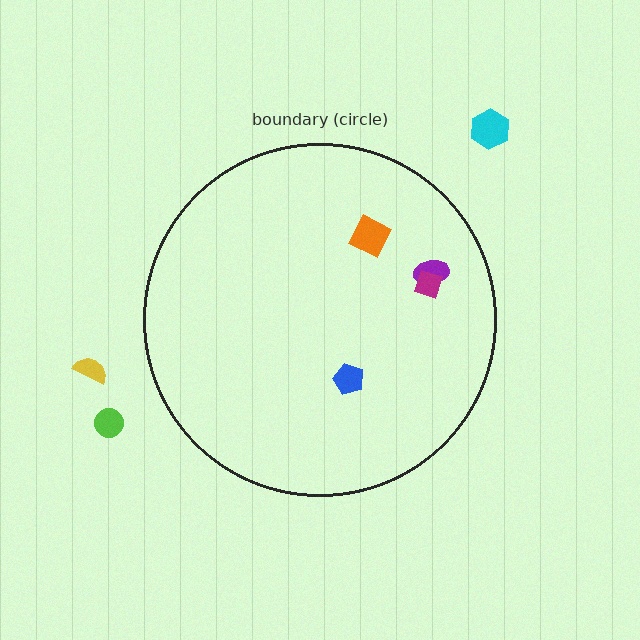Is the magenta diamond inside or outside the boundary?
Inside.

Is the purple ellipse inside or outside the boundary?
Inside.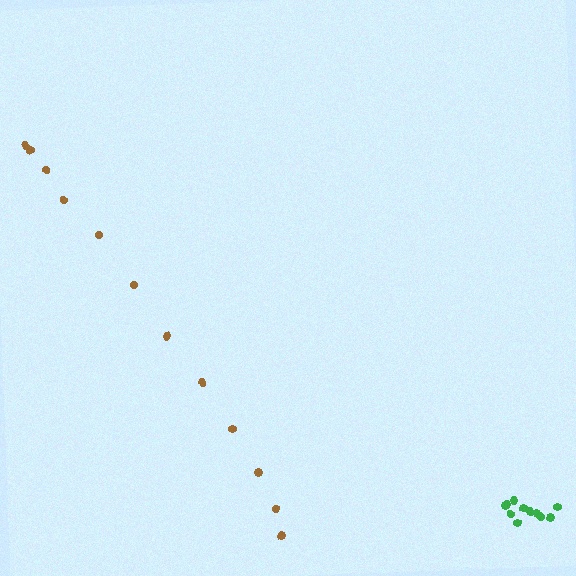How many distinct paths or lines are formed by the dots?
There are 2 distinct paths.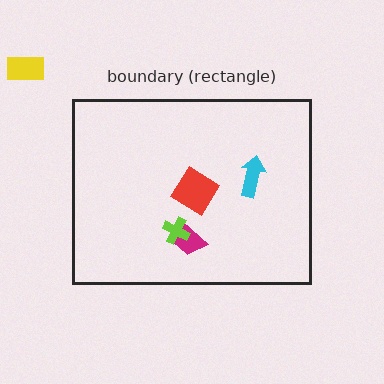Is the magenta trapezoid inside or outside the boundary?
Inside.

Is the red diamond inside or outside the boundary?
Inside.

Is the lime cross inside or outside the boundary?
Inside.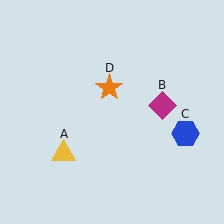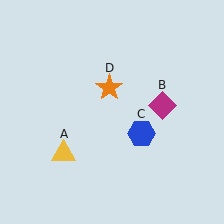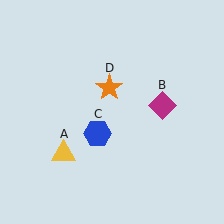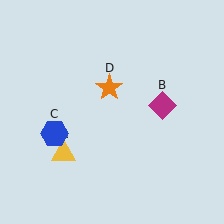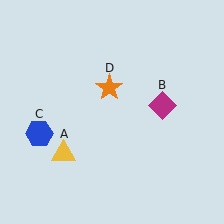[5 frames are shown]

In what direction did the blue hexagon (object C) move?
The blue hexagon (object C) moved left.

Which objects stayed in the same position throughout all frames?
Yellow triangle (object A) and magenta diamond (object B) and orange star (object D) remained stationary.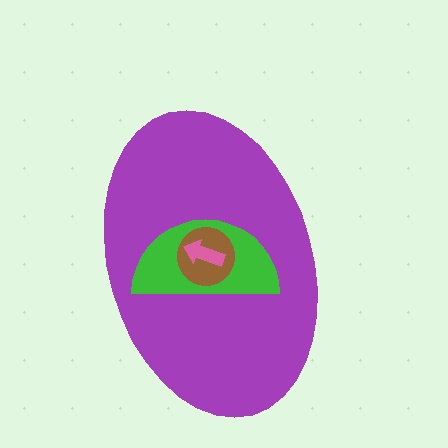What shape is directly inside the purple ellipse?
The green semicircle.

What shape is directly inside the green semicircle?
The brown circle.